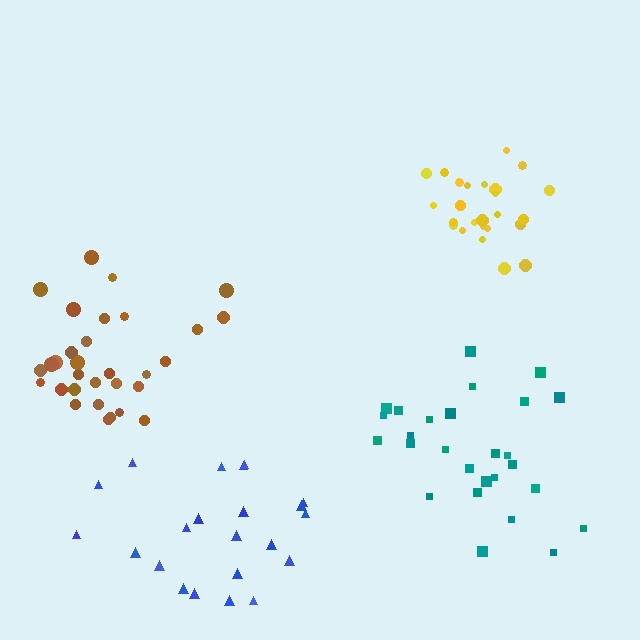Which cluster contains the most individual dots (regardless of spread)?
Brown (31).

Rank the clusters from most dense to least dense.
yellow, brown, teal, blue.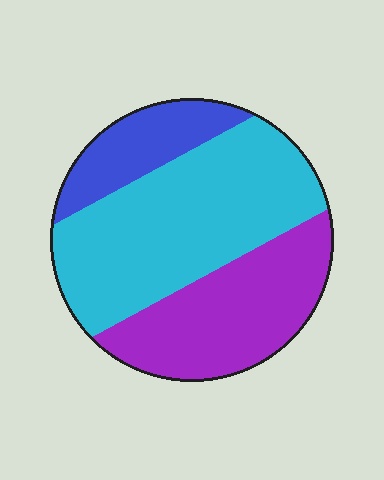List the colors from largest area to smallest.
From largest to smallest: cyan, purple, blue.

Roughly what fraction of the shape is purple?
Purple takes up about one third (1/3) of the shape.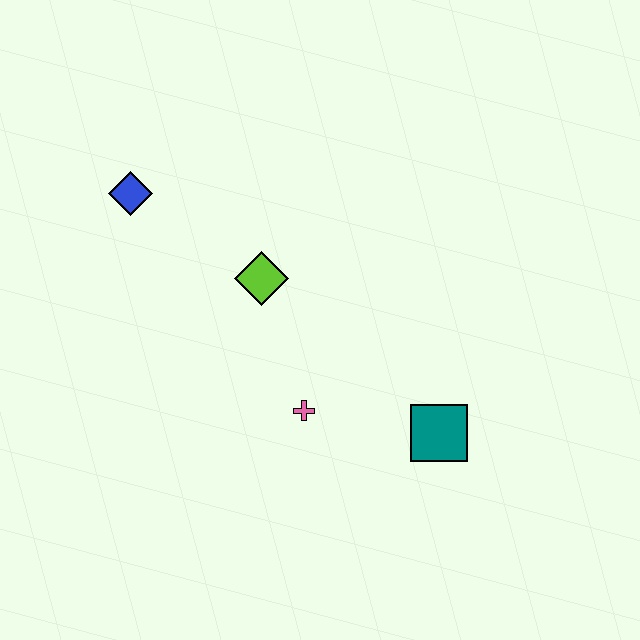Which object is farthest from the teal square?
The blue diamond is farthest from the teal square.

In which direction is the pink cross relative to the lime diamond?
The pink cross is below the lime diamond.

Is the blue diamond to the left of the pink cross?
Yes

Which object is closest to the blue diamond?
The lime diamond is closest to the blue diamond.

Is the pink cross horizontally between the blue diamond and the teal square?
Yes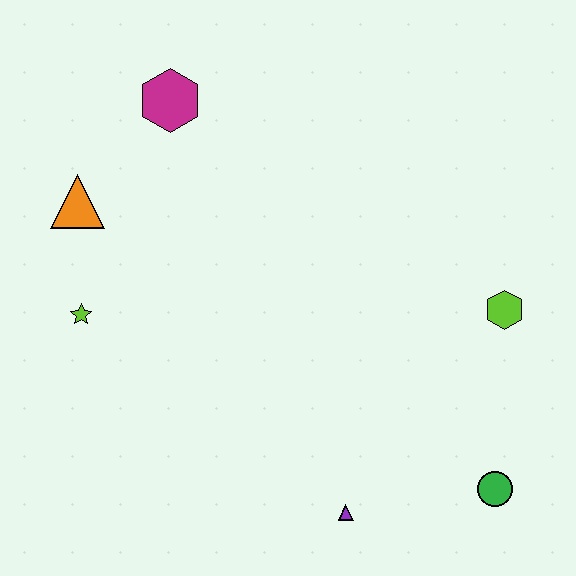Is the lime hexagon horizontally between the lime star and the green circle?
No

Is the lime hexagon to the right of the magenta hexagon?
Yes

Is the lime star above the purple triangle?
Yes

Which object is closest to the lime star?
The orange triangle is closest to the lime star.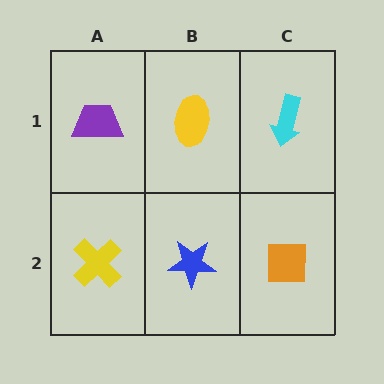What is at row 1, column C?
A cyan arrow.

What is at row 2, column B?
A blue star.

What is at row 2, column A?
A yellow cross.